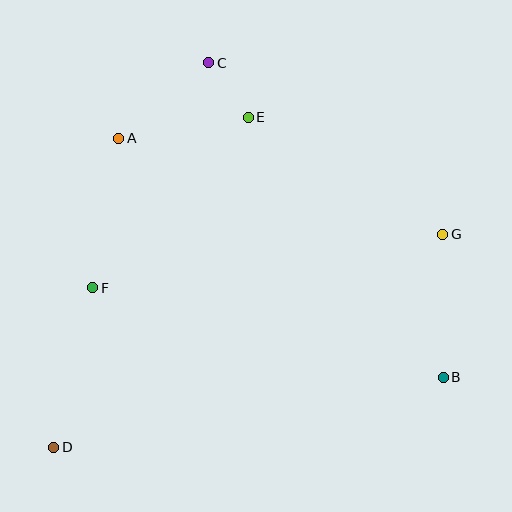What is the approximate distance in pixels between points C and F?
The distance between C and F is approximately 253 pixels.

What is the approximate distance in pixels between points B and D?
The distance between B and D is approximately 396 pixels.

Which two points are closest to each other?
Points C and E are closest to each other.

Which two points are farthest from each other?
Points D and G are farthest from each other.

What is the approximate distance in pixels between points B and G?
The distance between B and G is approximately 143 pixels.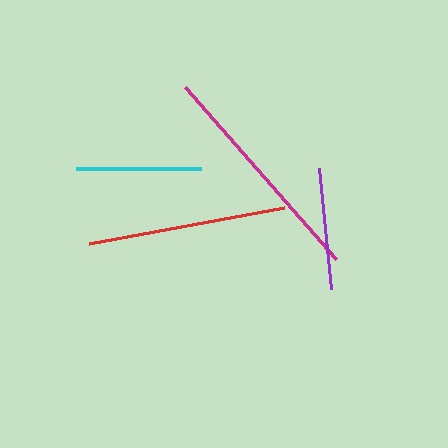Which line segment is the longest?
The magenta line is the longest at approximately 229 pixels.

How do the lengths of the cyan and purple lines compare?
The cyan and purple lines are approximately the same length.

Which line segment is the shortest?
The purple line is the shortest at approximately 122 pixels.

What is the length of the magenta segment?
The magenta segment is approximately 229 pixels long.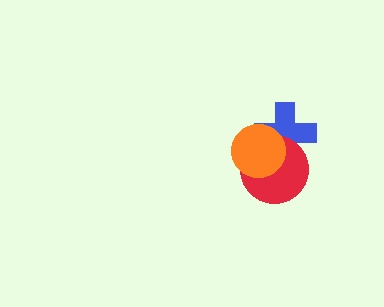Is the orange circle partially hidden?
No, no other shape covers it.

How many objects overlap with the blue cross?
2 objects overlap with the blue cross.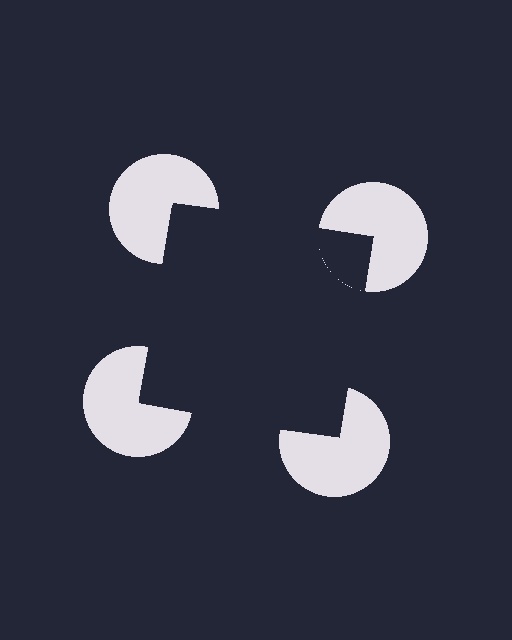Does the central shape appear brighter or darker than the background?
It typically appears slightly darker than the background, even though no actual brightness change is drawn.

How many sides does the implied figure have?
4 sides.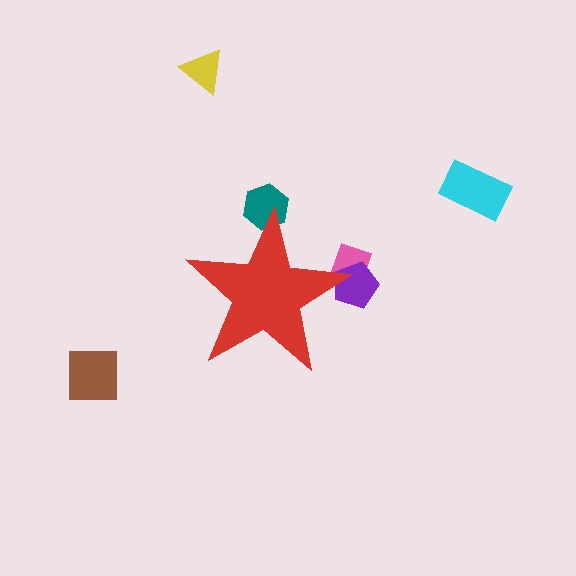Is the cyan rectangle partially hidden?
No, the cyan rectangle is fully visible.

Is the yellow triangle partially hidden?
No, the yellow triangle is fully visible.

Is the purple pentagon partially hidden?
Yes, the purple pentagon is partially hidden behind the red star.